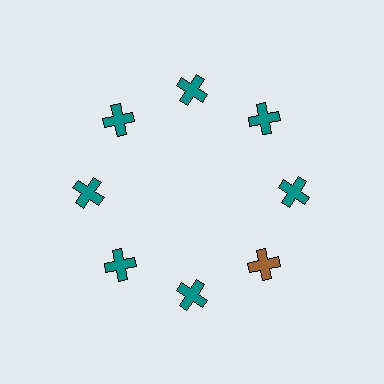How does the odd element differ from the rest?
It has a different color: brown instead of teal.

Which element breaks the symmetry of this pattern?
The brown cross at roughly the 4 o'clock position breaks the symmetry. All other shapes are teal crosses.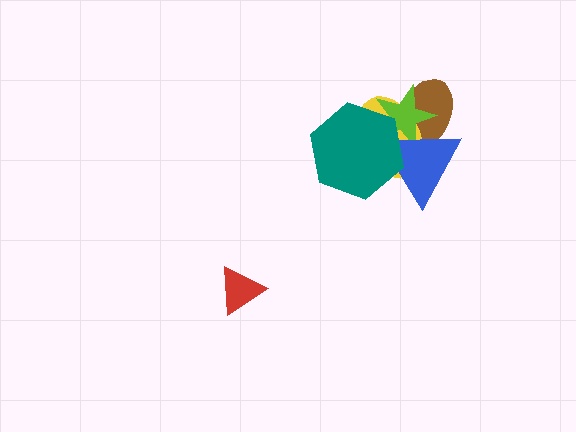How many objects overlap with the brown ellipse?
4 objects overlap with the brown ellipse.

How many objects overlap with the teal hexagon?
4 objects overlap with the teal hexagon.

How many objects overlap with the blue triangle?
4 objects overlap with the blue triangle.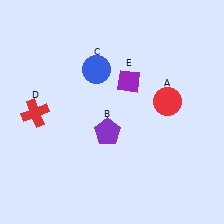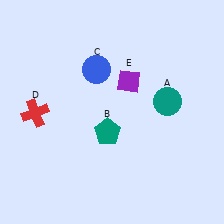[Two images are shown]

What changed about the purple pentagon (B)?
In Image 1, B is purple. In Image 2, it changed to teal.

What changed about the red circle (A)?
In Image 1, A is red. In Image 2, it changed to teal.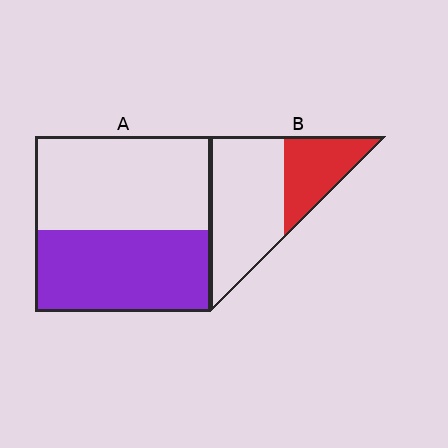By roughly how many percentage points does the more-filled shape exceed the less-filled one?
By roughly 15 percentage points (A over B).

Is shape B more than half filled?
No.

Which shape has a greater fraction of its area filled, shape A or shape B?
Shape A.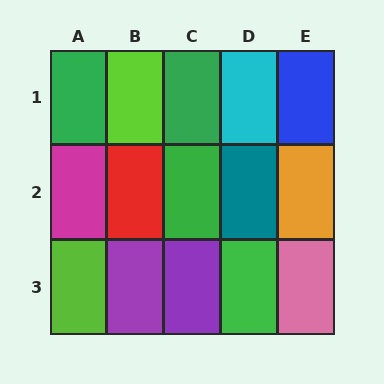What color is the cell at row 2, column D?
Teal.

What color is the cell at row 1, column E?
Blue.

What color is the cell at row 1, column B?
Lime.